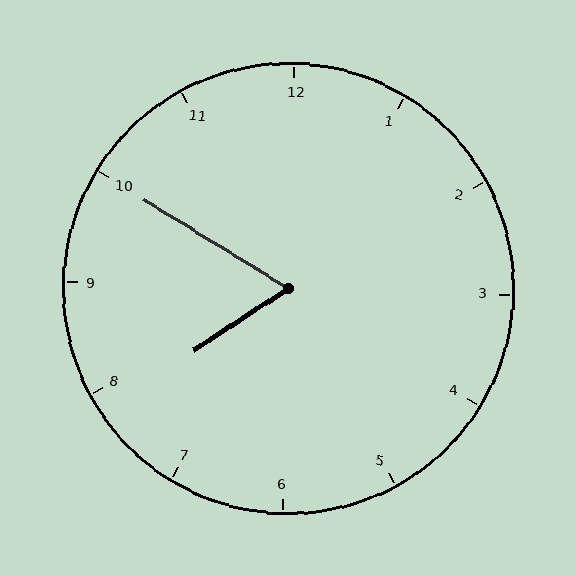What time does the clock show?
7:50.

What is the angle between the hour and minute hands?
Approximately 65 degrees.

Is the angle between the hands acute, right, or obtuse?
It is acute.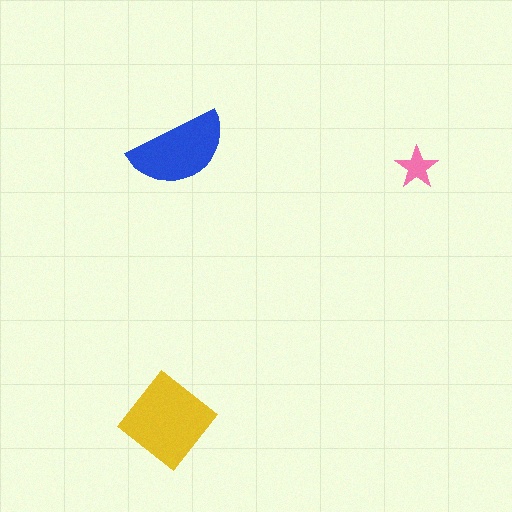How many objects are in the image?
There are 3 objects in the image.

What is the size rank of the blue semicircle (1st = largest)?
2nd.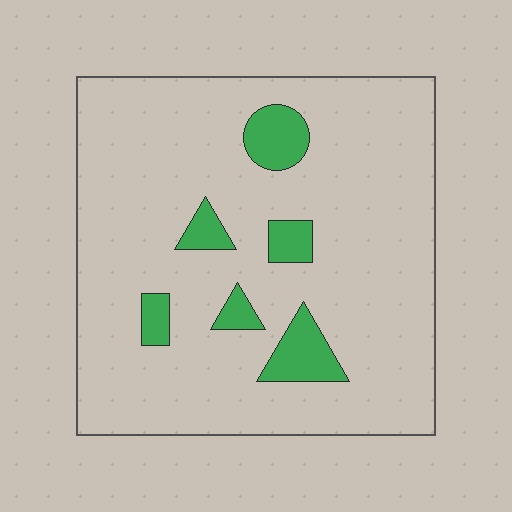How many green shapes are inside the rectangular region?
6.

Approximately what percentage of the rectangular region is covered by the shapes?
Approximately 10%.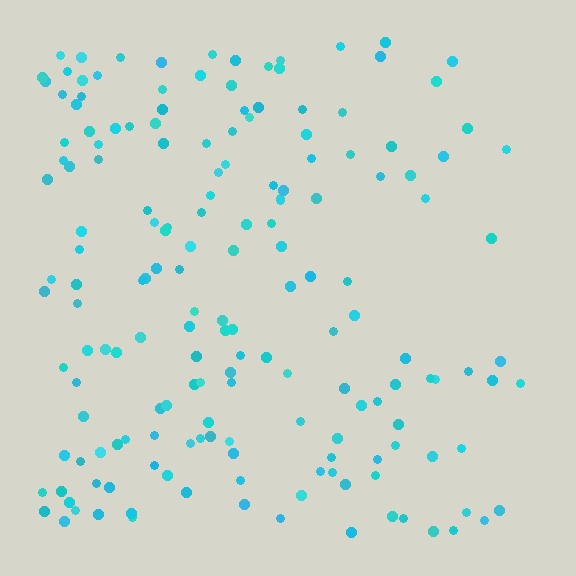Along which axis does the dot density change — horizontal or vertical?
Horizontal.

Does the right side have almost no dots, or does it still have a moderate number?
Still a moderate number, just noticeably fewer than the left.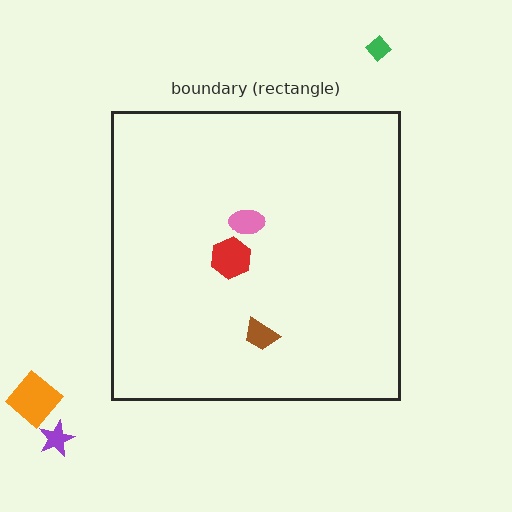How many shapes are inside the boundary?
3 inside, 3 outside.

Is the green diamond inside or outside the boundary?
Outside.